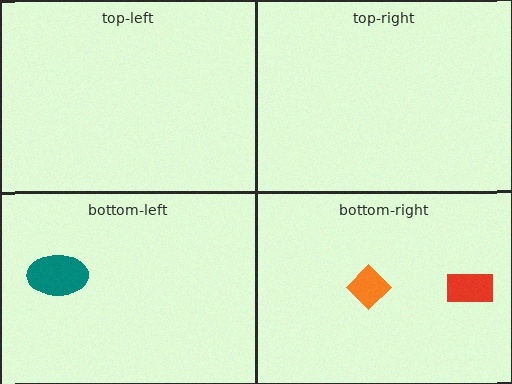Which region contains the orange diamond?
The bottom-right region.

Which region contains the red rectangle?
The bottom-right region.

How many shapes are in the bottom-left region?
1.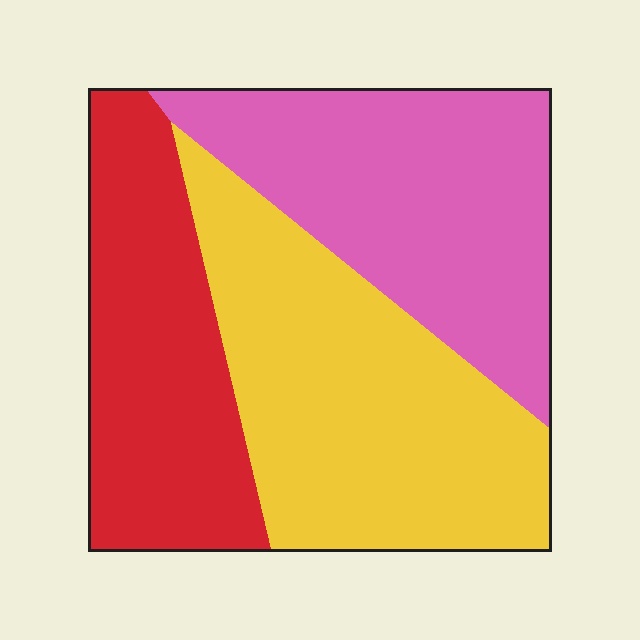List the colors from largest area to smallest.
From largest to smallest: yellow, pink, red.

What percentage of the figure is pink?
Pink covers around 35% of the figure.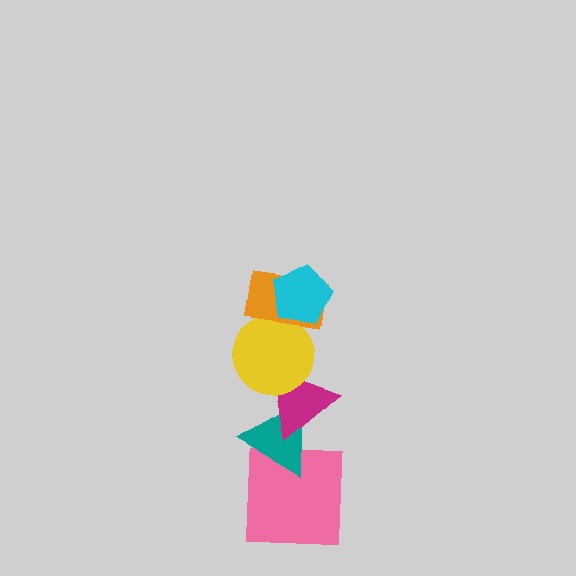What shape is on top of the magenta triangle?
The yellow circle is on top of the magenta triangle.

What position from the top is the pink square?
The pink square is 6th from the top.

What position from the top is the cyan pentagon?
The cyan pentagon is 1st from the top.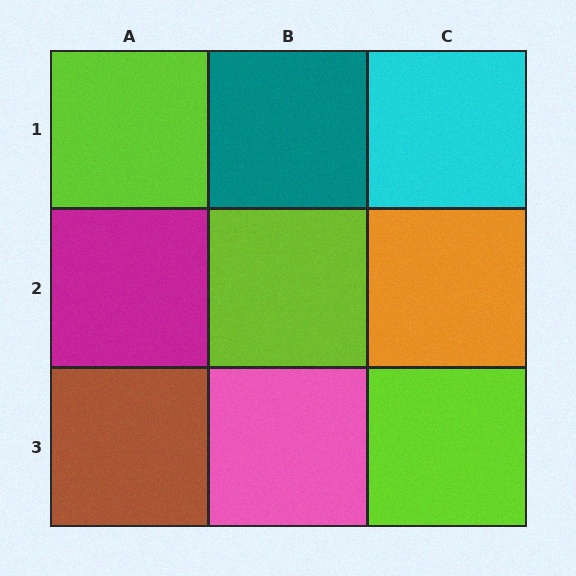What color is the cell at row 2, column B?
Lime.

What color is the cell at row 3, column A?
Brown.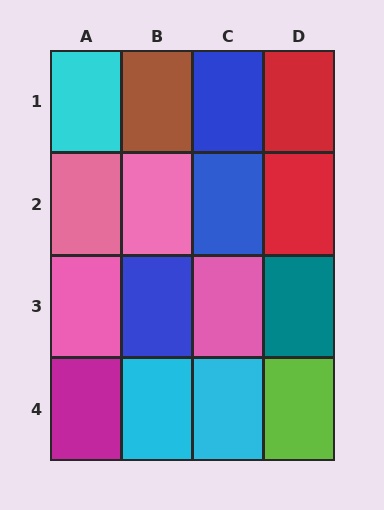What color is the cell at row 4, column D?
Lime.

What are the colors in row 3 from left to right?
Pink, blue, pink, teal.